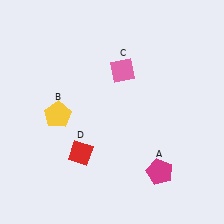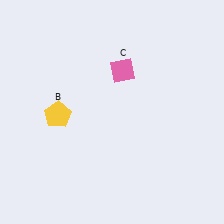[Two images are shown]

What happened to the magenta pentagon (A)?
The magenta pentagon (A) was removed in Image 2. It was in the bottom-right area of Image 1.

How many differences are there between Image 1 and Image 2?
There are 2 differences between the two images.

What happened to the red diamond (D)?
The red diamond (D) was removed in Image 2. It was in the bottom-left area of Image 1.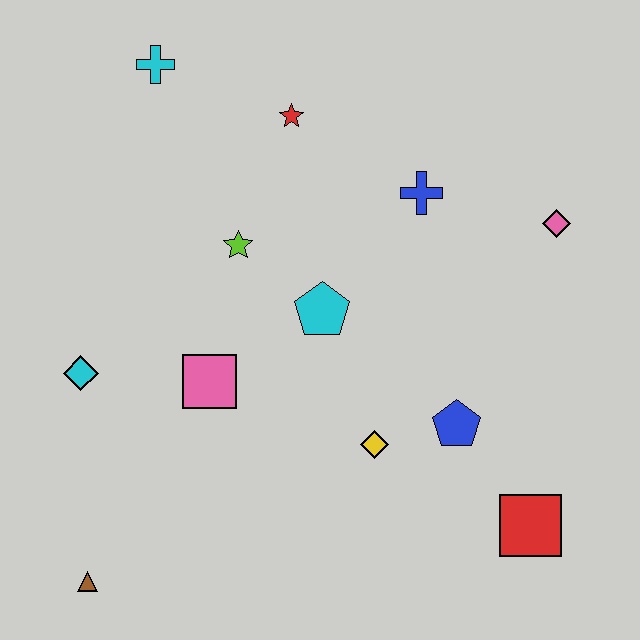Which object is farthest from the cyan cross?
The red square is farthest from the cyan cross.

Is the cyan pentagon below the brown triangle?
No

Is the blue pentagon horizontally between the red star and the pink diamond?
Yes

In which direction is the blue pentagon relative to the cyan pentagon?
The blue pentagon is to the right of the cyan pentagon.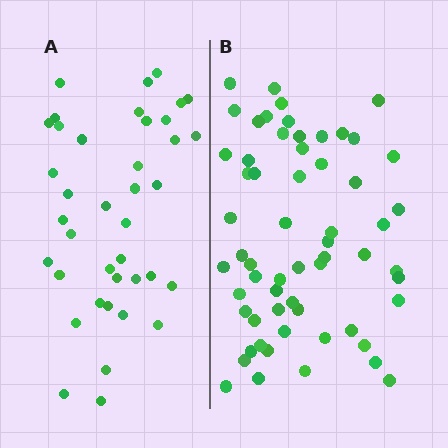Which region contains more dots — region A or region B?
Region B (the right region) has more dots.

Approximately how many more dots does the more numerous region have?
Region B has approximately 20 more dots than region A.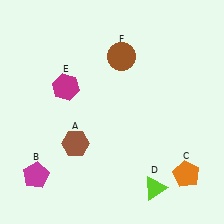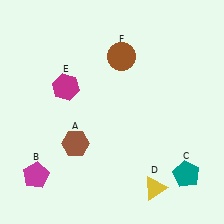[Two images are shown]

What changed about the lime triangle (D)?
In Image 1, D is lime. In Image 2, it changed to yellow.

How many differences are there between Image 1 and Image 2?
There are 2 differences between the two images.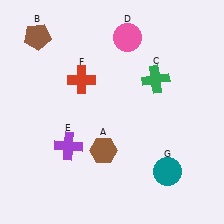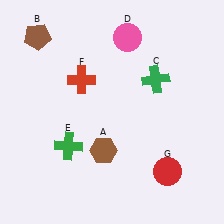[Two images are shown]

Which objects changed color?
E changed from purple to green. G changed from teal to red.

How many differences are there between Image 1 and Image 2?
There are 2 differences between the two images.